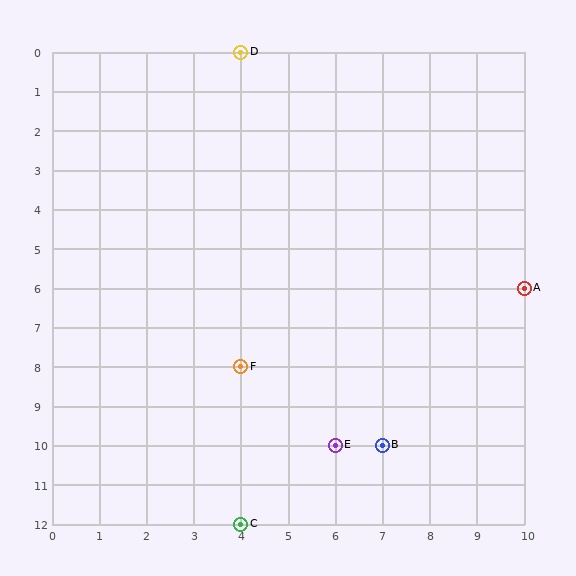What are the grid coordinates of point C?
Point C is at grid coordinates (4, 12).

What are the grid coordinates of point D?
Point D is at grid coordinates (4, 0).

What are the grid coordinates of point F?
Point F is at grid coordinates (4, 8).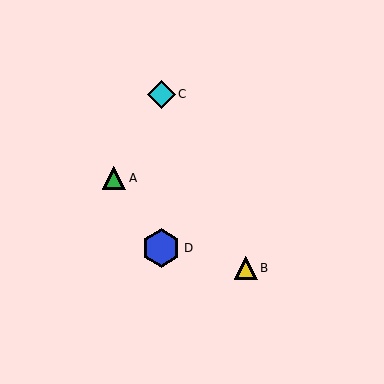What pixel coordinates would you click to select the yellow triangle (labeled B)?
Click at (246, 268) to select the yellow triangle B.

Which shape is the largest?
The blue hexagon (labeled D) is the largest.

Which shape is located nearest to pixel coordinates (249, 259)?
The yellow triangle (labeled B) at (246, 268) is nearest to that location.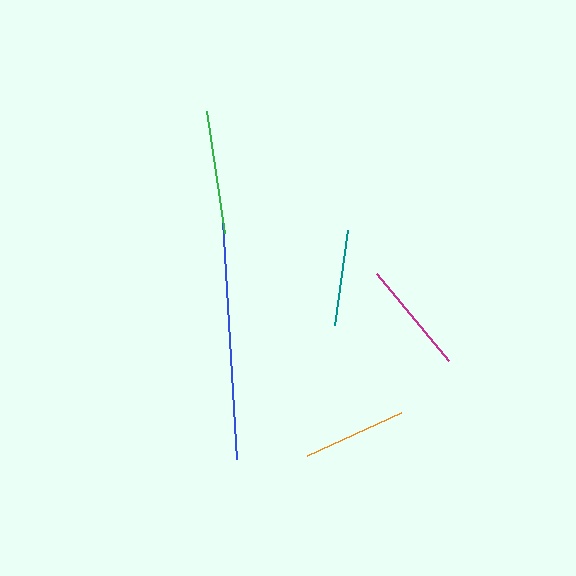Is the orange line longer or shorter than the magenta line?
The magenta line is longer than the orange line.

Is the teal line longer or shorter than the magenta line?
The magenta line is longer than the teal line.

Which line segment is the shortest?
The teal line is the shortest at approximately 96 pixels.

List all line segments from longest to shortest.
From longest to shortest: blue, green, magenta, orange, teal.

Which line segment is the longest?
The blue line is the longest at approximately 238 pixels.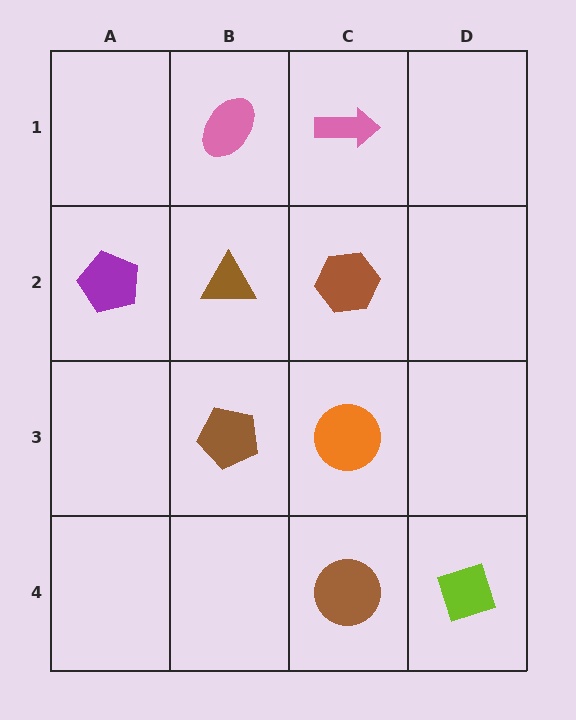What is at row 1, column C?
A pink arrow.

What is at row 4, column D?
A lime diamond.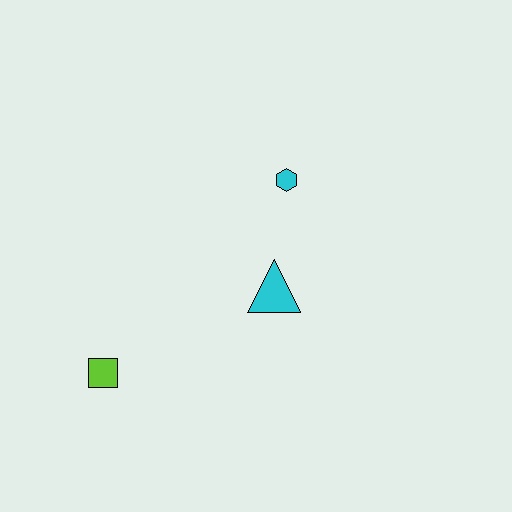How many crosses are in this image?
There are no crosses.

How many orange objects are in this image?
There are no orange objects.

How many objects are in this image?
There are 3 objects.